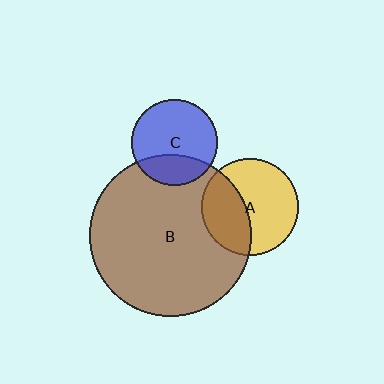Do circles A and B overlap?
Yes.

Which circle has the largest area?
Circle B (brown).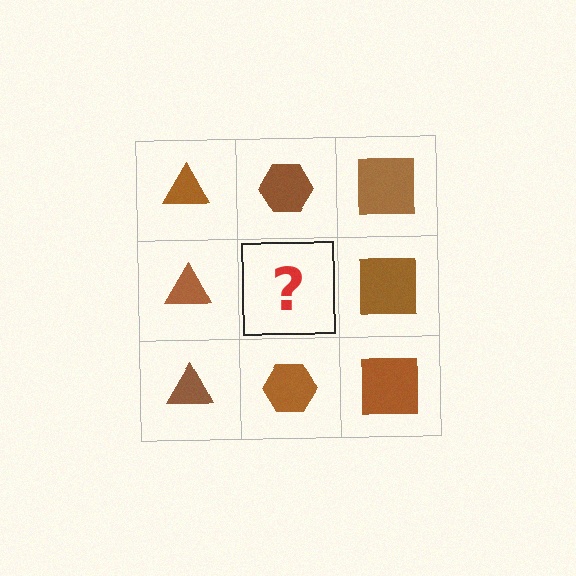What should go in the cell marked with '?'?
The missing cell should contain a brown hexagon.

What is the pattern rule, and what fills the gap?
The rule is that each column has a consistent shape. The gap should be filled with a brown hexagon.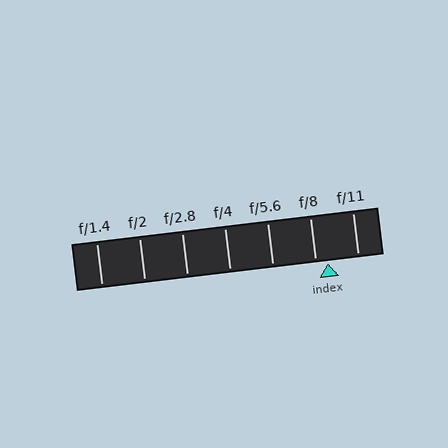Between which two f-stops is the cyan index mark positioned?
The index mark is between f/8 and f/11.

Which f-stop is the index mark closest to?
The index mark is closest to f/8.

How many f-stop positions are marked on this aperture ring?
There are 7 f-stop positions marked.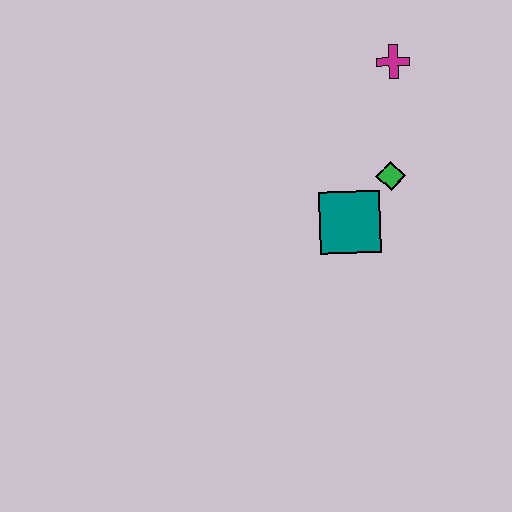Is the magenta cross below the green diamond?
No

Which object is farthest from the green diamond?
The magenta cross is farthest from the green diamond.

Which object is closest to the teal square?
The green diamond is closest to the teal square.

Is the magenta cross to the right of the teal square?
Yes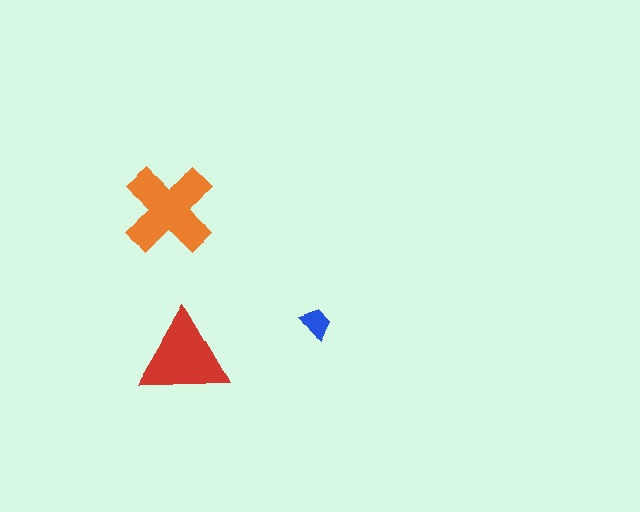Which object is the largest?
The orange cross.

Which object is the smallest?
The blue trapezoid.